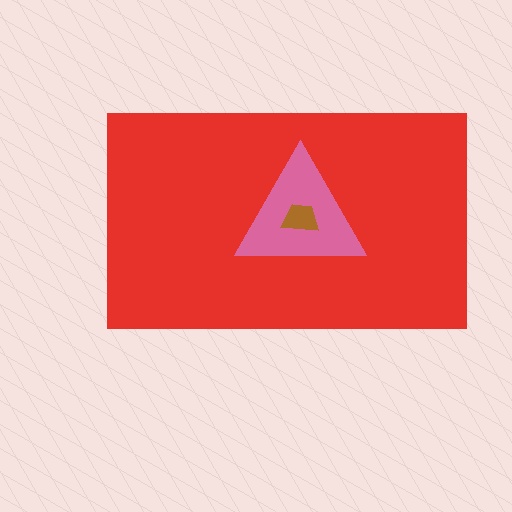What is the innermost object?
The brown trapezoid.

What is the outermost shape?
The red rectangle.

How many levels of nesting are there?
3.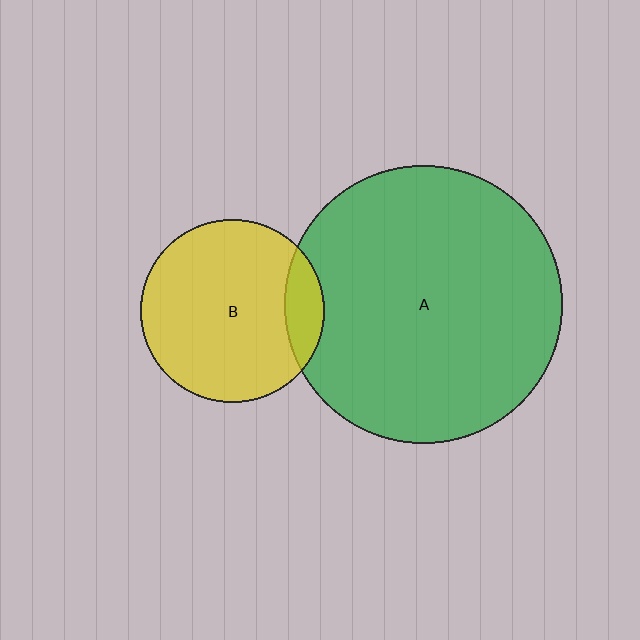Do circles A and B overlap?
Yes.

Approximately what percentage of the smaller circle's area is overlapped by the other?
Approximately 15%.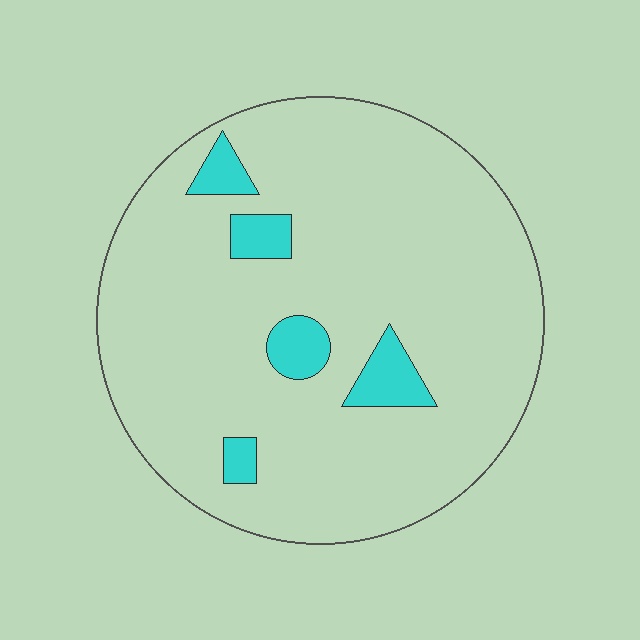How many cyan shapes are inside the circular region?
5.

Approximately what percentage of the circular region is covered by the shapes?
Approximately 10%.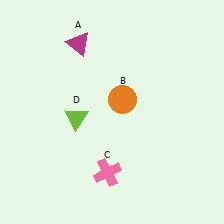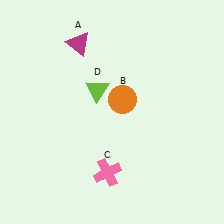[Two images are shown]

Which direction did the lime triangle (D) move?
The lime triangle (D) moved up.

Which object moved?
The lime triangle (D) moved up.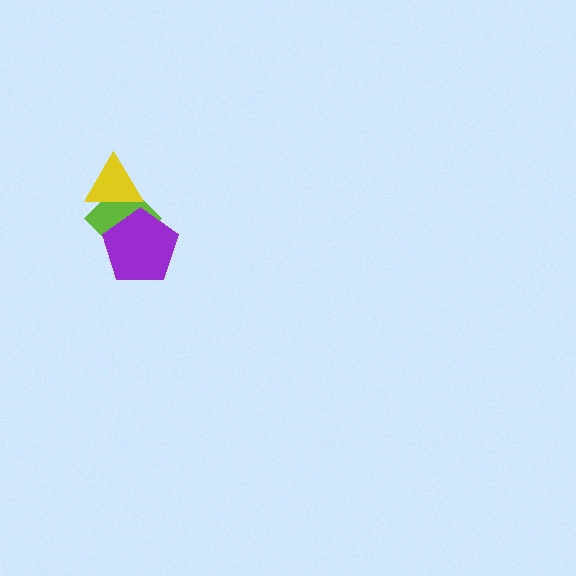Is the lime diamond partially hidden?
Yes, it is partially covered by another shape.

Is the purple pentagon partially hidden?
No, no other shape covers it.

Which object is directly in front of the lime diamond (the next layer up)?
The purple pentagon is directly in front of the lime diamond.